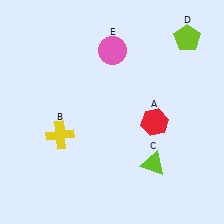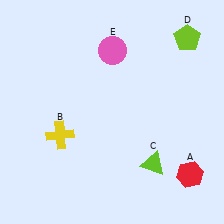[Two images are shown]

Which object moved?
The red hexagon (A) moved down.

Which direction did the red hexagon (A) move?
The red hexagon (A) moved down.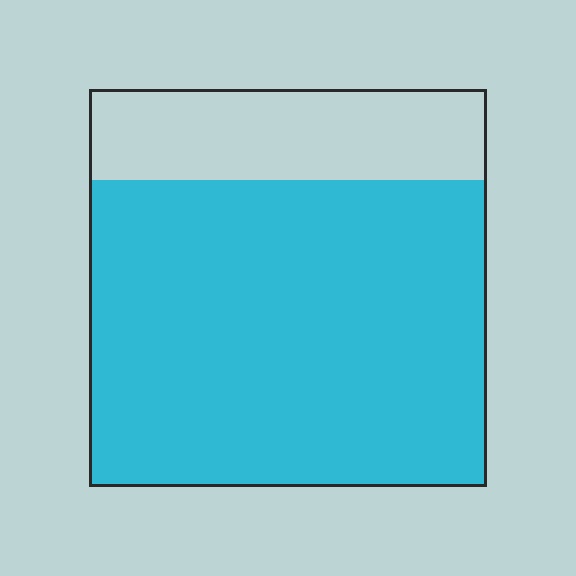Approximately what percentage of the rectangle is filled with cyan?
Approximately 75%.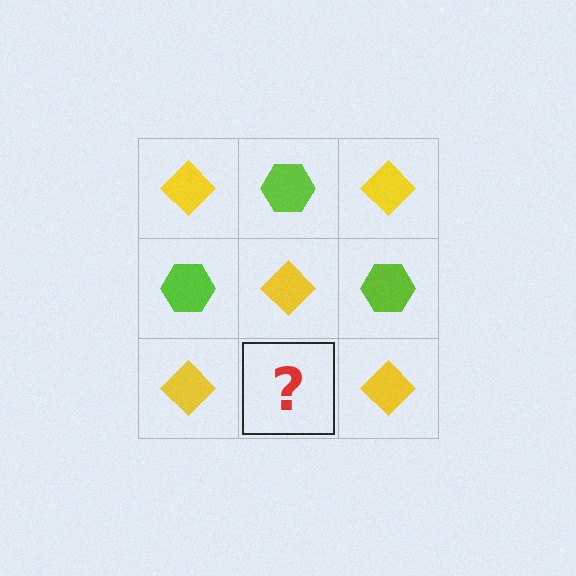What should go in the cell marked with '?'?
The missing cell should contain a lime hexagon.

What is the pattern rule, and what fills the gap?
The rule is that it alternates yellow diamond and lime hexagon in a checkerboard pattern. The gap should be filled with a lime hexagon.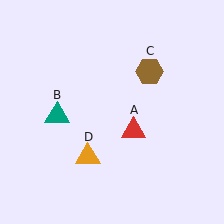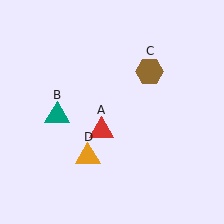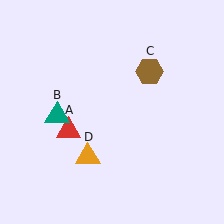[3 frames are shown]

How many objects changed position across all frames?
1 object changed position: red triangle (object A).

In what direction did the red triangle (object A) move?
The red triangle (object A) moved left.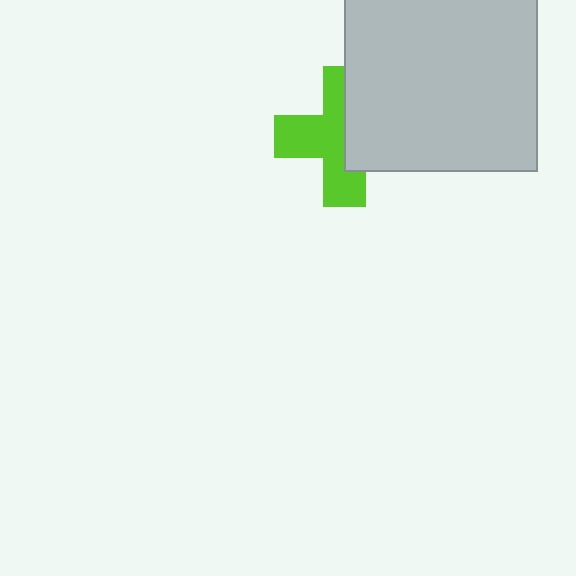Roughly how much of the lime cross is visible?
About half of it is visible (roughly 56%).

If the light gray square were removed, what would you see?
You would see the complete lime cross.